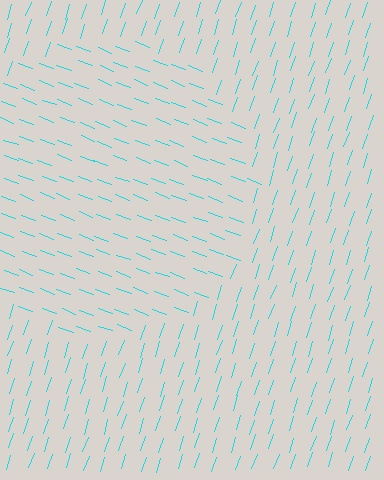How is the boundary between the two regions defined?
The boundary is defined purely by a change in line orientation (approximately 87 degrees difference). All lines are the same color and thickness.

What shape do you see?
I see a circle.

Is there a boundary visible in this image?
Yes, there is a texture boundary formed by a change in line orientation.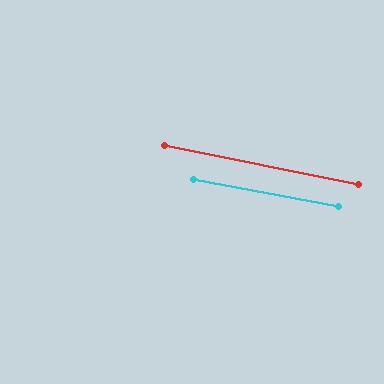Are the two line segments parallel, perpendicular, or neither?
Parallel — their directions differ by only 1.0°.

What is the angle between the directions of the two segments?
Approximately 1 degree.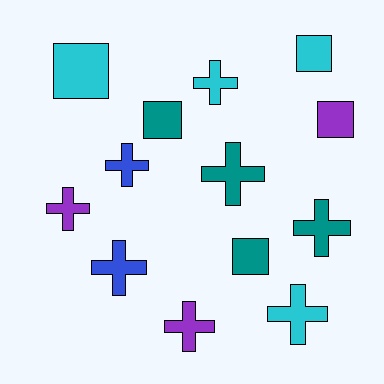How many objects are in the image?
There are 13 objects.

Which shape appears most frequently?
Cross, with 8 objects.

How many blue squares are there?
There are no blue squares.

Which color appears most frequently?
Teal, with 4 objects.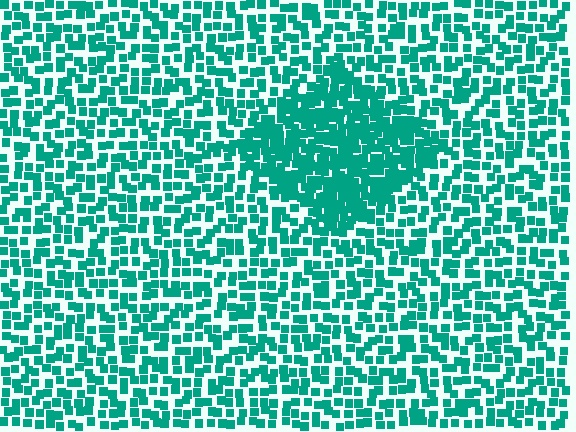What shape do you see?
I see a diamond.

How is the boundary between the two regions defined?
The boundary is defined by a change in element density (approximately 2.0x ratio). All elements are the same color, size, and shape.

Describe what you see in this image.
The image contains small teal elements arranged at two different densities. A diamond-shaped region is visible where the elements are more densely packed than the surrounding area.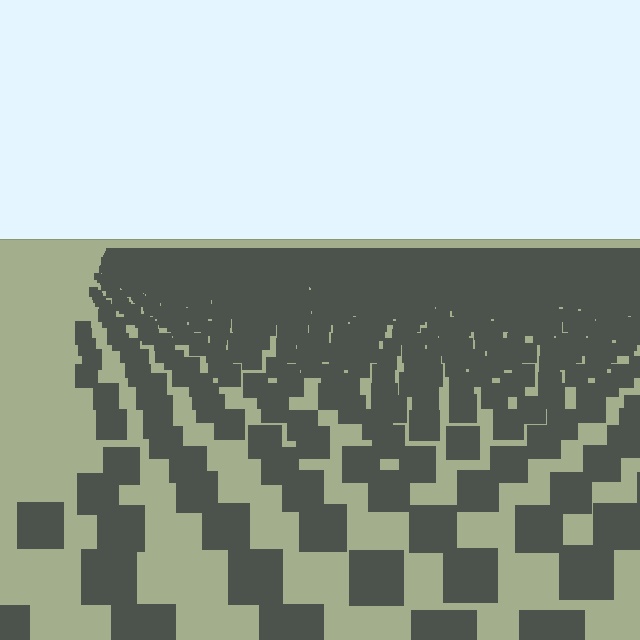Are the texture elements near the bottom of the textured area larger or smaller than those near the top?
Larger. Near the bottom, elements are closer to the viewer and appear at a bigger on-screen size.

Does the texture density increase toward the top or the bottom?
Density increases toward the top.